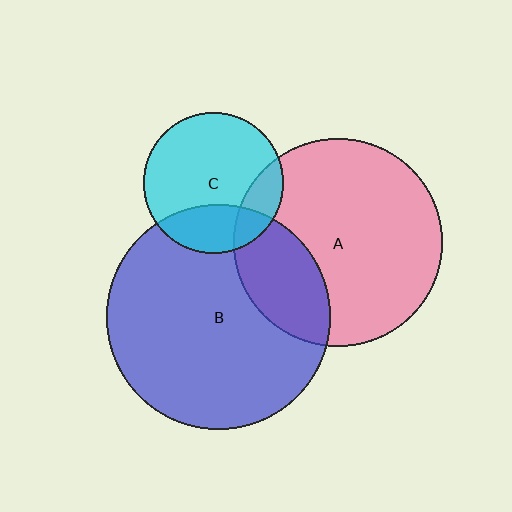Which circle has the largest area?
Circle B (blue).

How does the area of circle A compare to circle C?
Approximately 2.2 times.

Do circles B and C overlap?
Yes.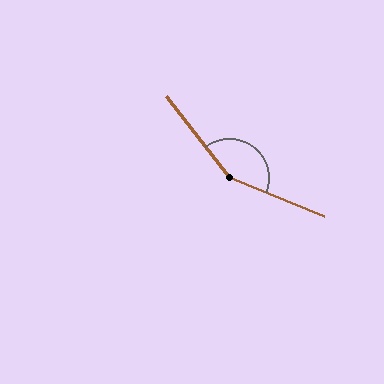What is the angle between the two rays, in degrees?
Approximately 150 degrees.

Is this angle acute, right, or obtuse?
It is obtuse.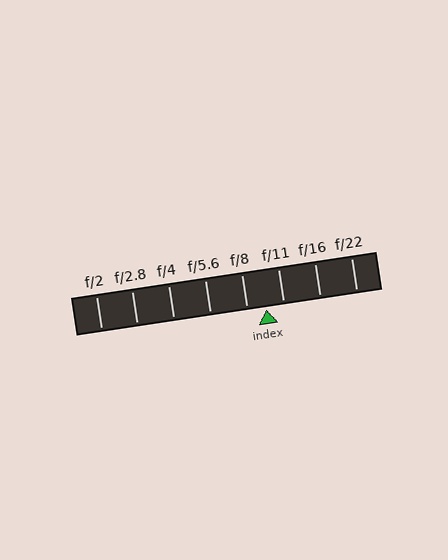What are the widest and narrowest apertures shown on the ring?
The widest aperture shown is f/2 and the narrowest is f/22.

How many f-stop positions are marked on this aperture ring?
There are 8 f-stop positions marked.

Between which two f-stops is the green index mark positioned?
The index mark is between f/8 and f/11.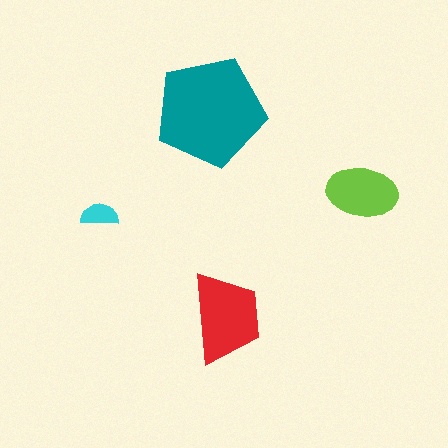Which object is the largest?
The teal pentagon.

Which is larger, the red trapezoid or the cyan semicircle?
The red trapezoid.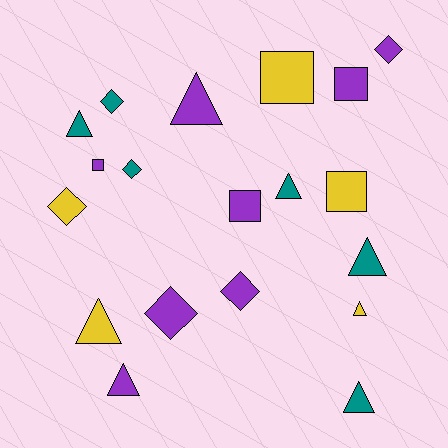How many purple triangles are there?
There are 2 purple triangles.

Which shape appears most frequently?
Triangle, with 8 objects.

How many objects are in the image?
There are 19 objects.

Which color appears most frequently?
Purple, with 8 objects.